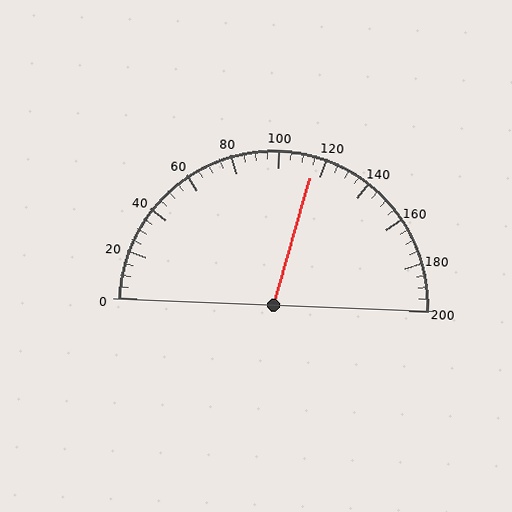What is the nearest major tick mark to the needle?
The nearest major tick mark is 120.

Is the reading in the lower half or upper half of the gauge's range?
The reading is in the upper half of the range (0 to 200).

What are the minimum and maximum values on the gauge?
The gauge ranges from 0 to 200.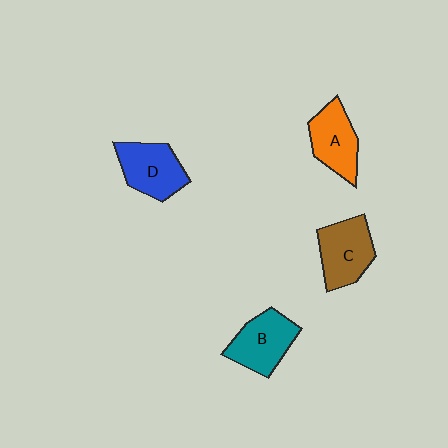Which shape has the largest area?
Shape C (brown).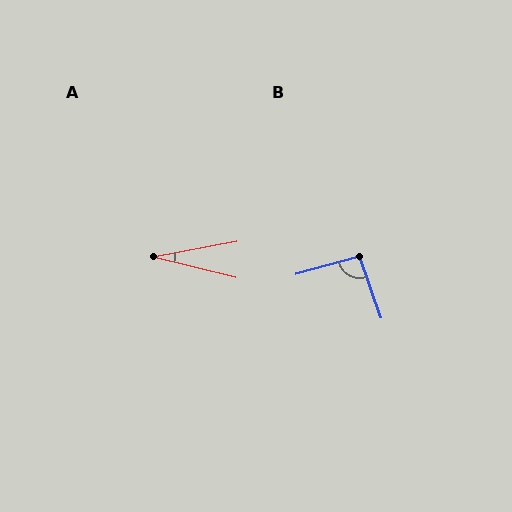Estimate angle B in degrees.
Approximately 93 degrees.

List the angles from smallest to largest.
A (25°), B (93°).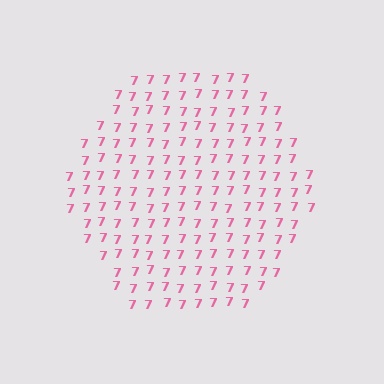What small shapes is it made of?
It is made of small digit 7's.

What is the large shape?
The large shape is a hexagon.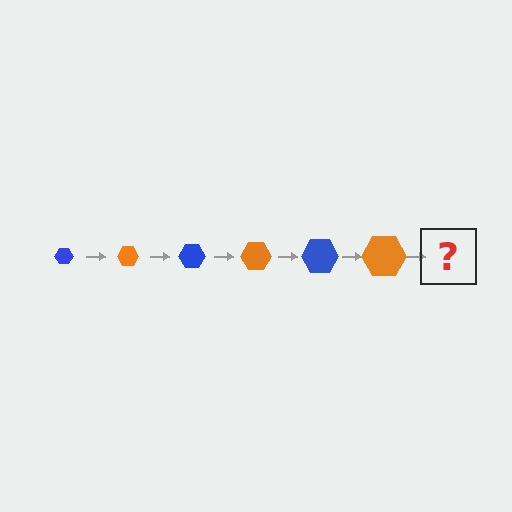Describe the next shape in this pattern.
It should be a blue hexagon, larger than the previous one.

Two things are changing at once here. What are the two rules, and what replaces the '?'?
The two rules are that the hexagon grows larger each step and the color cycles through blue and orange. The '?' should be a blue hexagon, larger than the previous one.